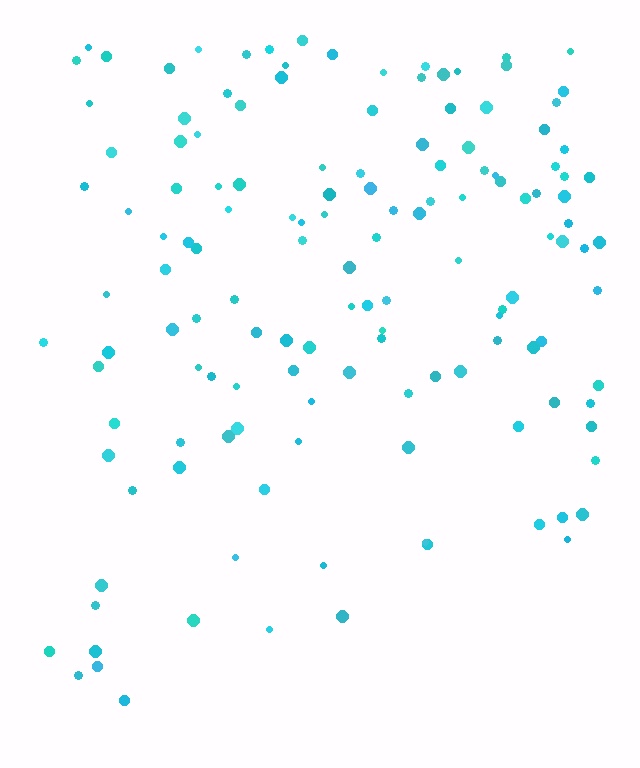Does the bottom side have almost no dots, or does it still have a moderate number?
Still a moderate number, just noticeably fewer than the top.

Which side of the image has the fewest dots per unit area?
The bottom.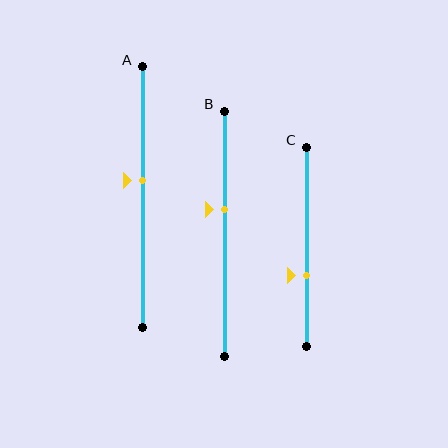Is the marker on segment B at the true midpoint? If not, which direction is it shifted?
No, the marker on segment B is shifted upward by about 10% of the segment length.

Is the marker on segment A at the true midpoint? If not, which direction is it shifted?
No, the marker on segment A is shifted upward by about 6% of the segment length.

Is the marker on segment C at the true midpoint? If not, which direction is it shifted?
No, the marker on segment C is shifted downward by about 14% of the segment length.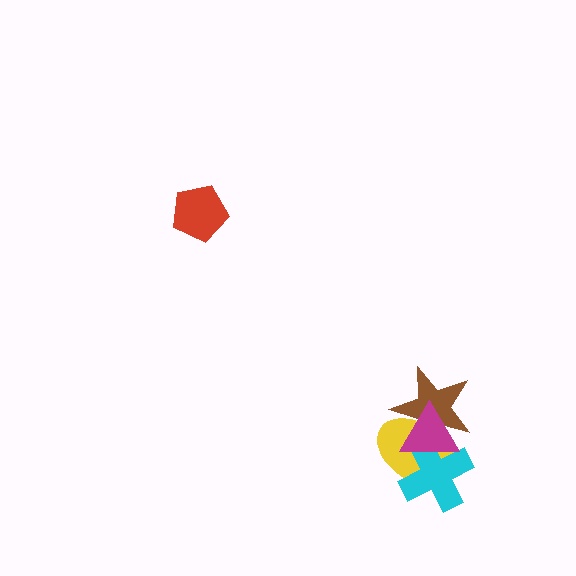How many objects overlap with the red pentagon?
0 objects overlap with the red pentagon.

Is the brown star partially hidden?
Yes, it is partially covered by another shape.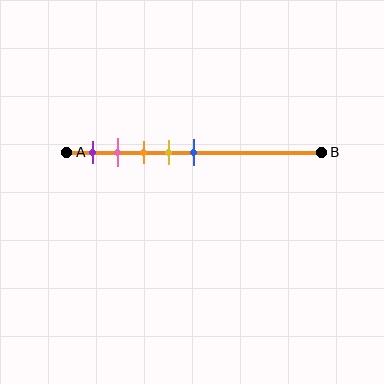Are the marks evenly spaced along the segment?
Yes, the marks are approximately evenly spaced.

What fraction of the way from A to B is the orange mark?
The orange mark is approximately 30% (0.3) of the way from A to B.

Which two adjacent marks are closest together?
The pink and orange marks are the closest adjacent pair.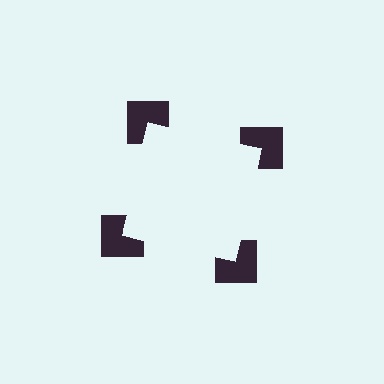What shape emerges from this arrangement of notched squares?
An illusory square — its edges are inferred from the aligned wedge cuts in the notched squares, not physically drawn.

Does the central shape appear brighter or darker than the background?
It typically appears slightly brighter than the background, even though no actual brightness change is drawn.